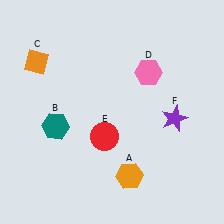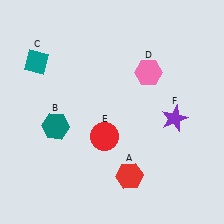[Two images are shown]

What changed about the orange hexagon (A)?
In Image 1, A is orange. In Image 2, it changed to red.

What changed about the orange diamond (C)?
In Image 1, C is orange. In Image 2, it changed to teal.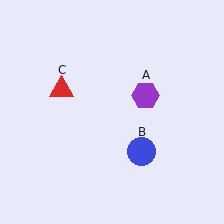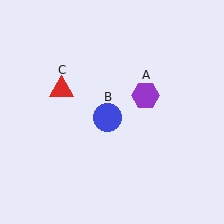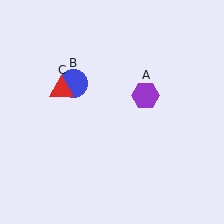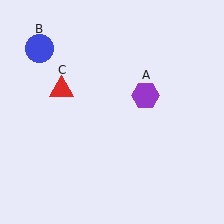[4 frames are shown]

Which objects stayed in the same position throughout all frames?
Purple hexagon (object A) and red triangle (object C) remained stationary.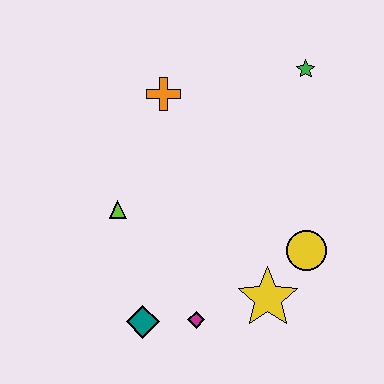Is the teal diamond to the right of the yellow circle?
No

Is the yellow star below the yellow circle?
Yes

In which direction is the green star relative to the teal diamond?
The green star is above the teal diamond.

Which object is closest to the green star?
The orange cross is closest to the green star.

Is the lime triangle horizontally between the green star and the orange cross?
No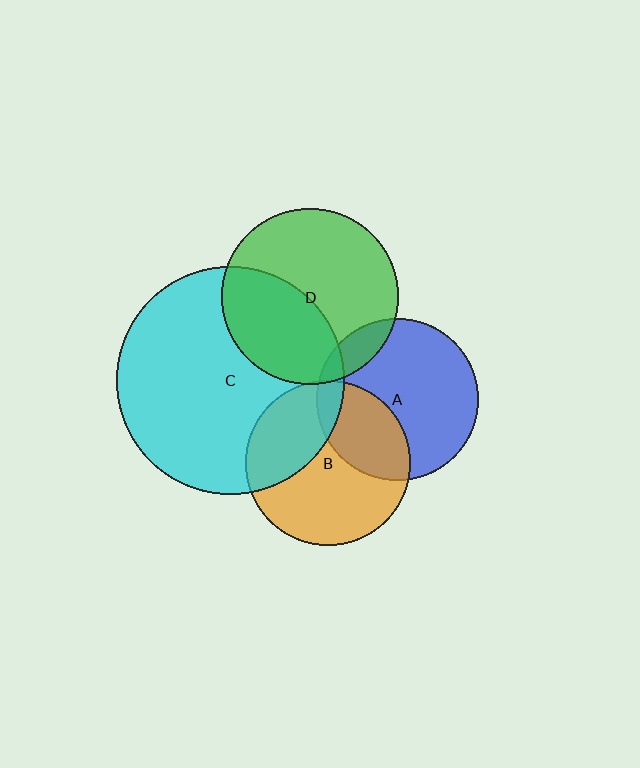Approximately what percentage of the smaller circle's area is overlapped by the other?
Approximately 5%.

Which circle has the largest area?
Circle C (cyan).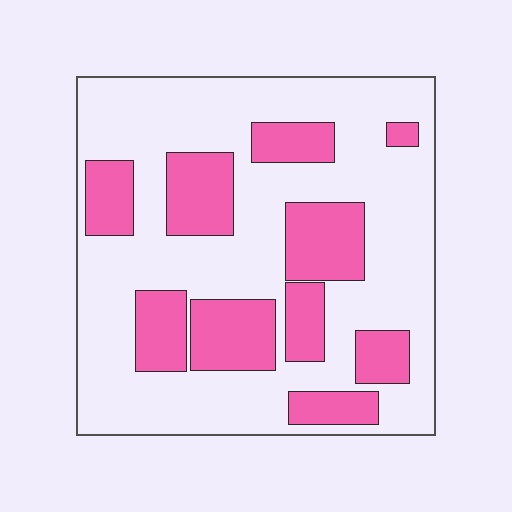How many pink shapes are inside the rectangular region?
10.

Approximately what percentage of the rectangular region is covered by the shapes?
Approximately 30%.